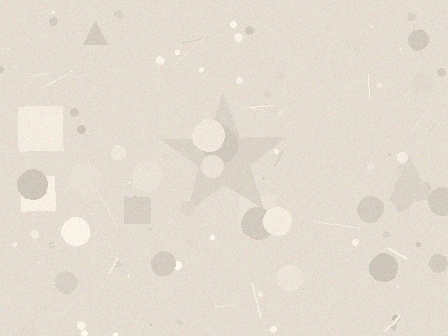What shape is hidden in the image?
A star is hidden in the image.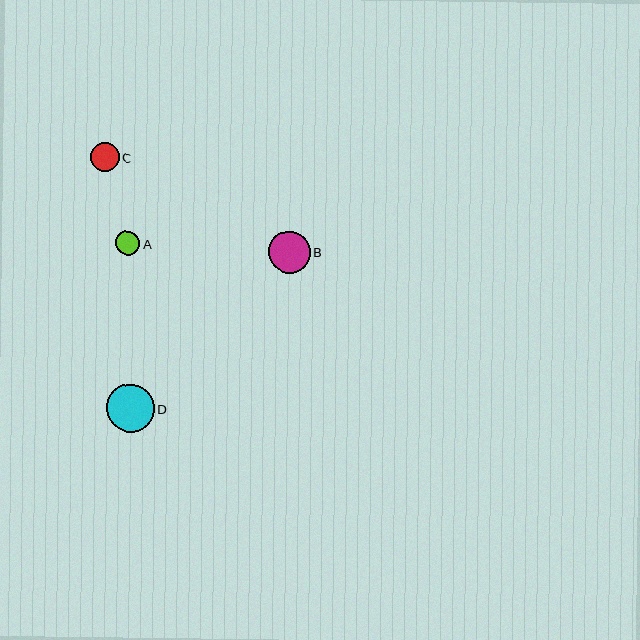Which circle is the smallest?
Circle A is the smallest with a size of approximately 24 pixels.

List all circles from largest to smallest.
From largest to smallest: D, B, C, A.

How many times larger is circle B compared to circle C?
Circle B is approximately 1.4 times the size of circle C.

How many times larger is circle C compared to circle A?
Circle C is approximately 1.2 times the size of circle A.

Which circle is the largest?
Circle D is the largest with a size of approximately 48 pixels.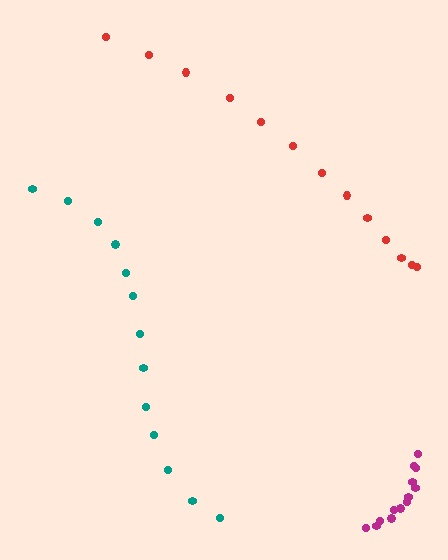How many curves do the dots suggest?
There are 3 distinct paths.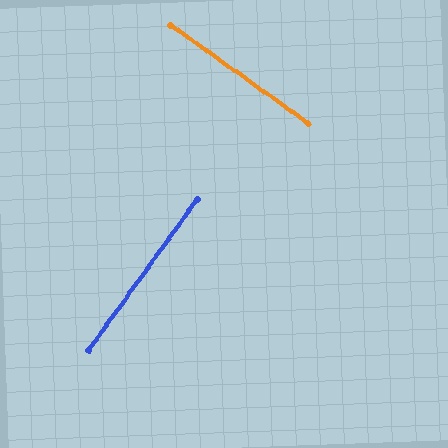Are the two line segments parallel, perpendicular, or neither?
Perpendicular — they meet at approximately 90°.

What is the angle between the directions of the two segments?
Approximately 90 degrees.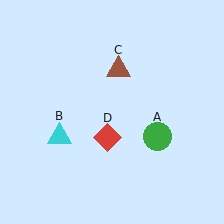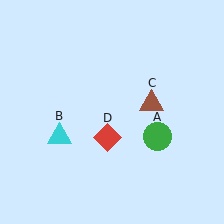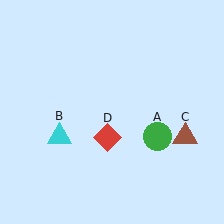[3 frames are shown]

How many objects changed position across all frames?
1 object changed position: brown triangle (object C).